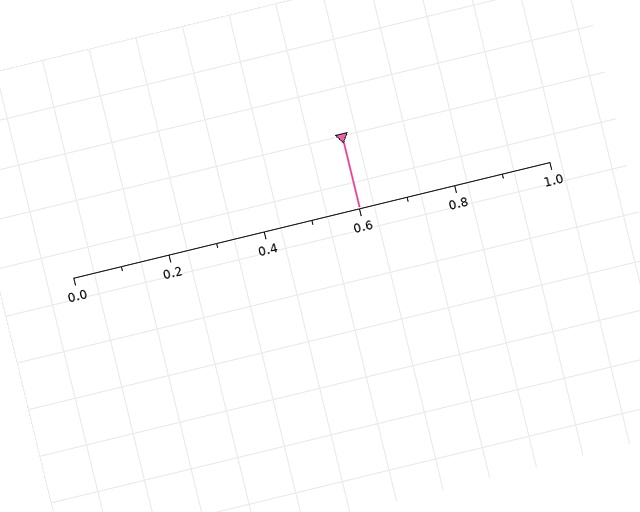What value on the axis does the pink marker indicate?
The marker indicates approximately 0.6.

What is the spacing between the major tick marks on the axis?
The major ticks are spaced 0.2 apart.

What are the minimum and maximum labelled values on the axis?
The axis runs from 0.0 to 1.0.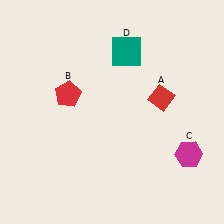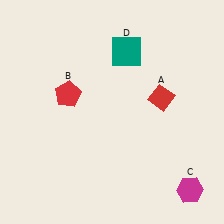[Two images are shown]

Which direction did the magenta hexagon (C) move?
The magenta hexagon (C) moved down.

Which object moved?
The magenta hexagon (C) moved down.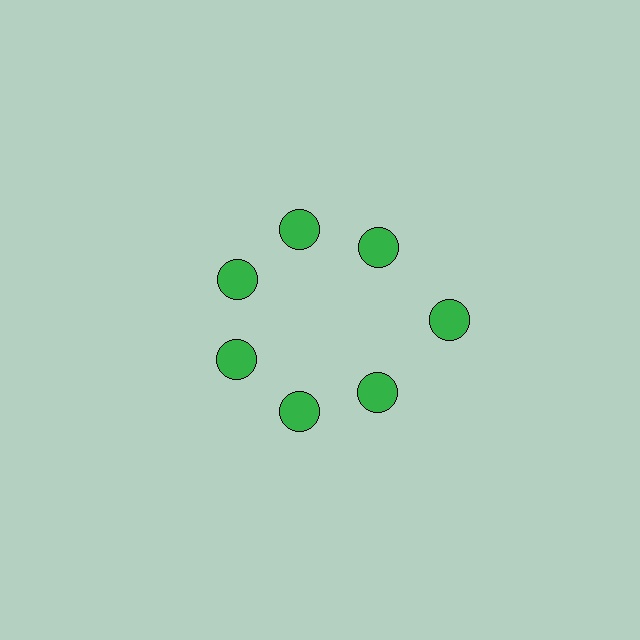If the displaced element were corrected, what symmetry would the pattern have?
It would have 7-fold rotational symmetry — the pattern would map onto itself every 51 degrees.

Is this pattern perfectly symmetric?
No. The 7 green circles are arranged in a ring, but one element near the 3 o'clock position is pushed outward from the center, breaking the 7-fold rotational symmetry.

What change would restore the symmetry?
The symmetry would be restored by moving it inward, back onto the ring so that all 7 circles sit at equal angles and equal distance from the center.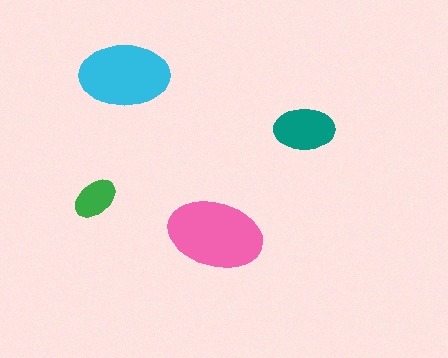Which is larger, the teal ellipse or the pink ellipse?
The pink one.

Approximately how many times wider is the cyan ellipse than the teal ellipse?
About 1.5 times wider.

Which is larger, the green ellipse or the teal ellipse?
The teal one.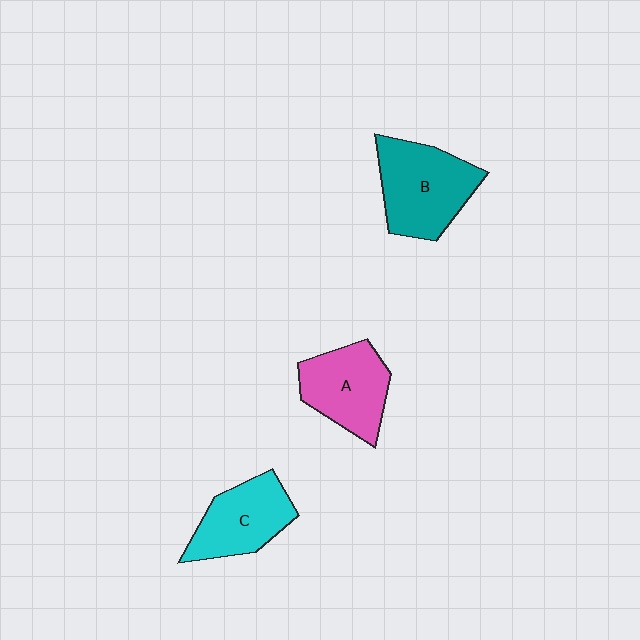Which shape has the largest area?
Shape B (teal).